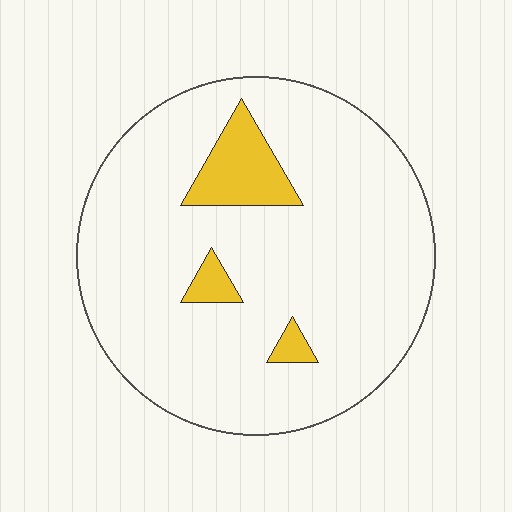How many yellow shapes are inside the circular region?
3.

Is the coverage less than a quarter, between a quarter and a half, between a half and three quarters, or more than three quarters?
Less than a quarter.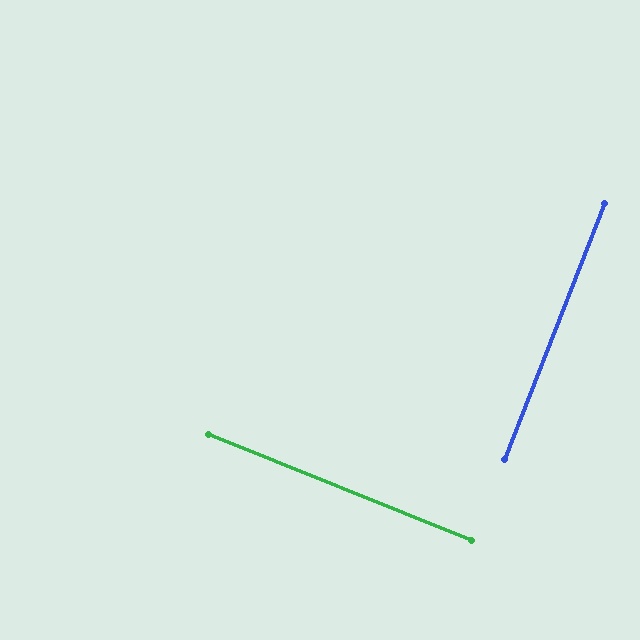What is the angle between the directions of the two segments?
Approximately 89 degrees.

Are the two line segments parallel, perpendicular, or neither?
Perpendicular — they meet at approximately 89°.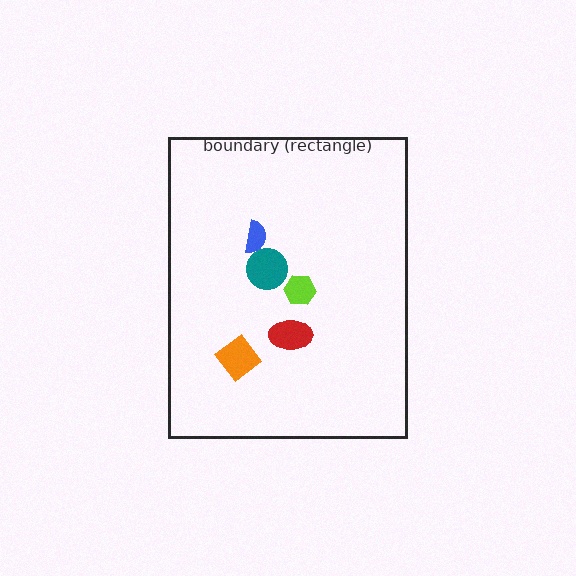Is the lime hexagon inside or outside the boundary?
Inside.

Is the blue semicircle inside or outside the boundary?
Inside.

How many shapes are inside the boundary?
5 inside, 0 outside.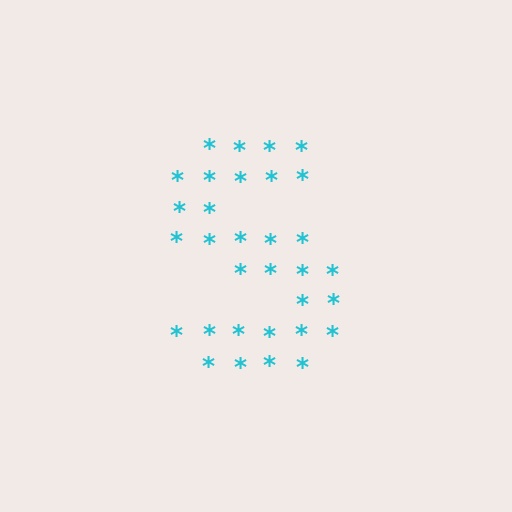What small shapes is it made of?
It is made of small asterisks.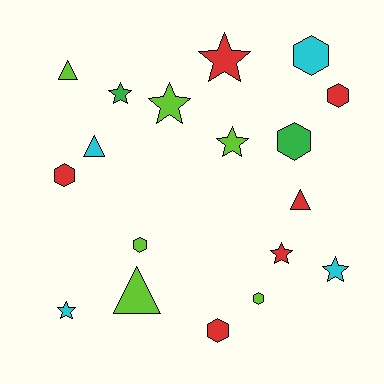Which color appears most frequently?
Lime, with 6 objects.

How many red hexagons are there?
There are 3 red hexagons.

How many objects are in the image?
There are 18 objects.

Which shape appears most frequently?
Star, with 7 objects.